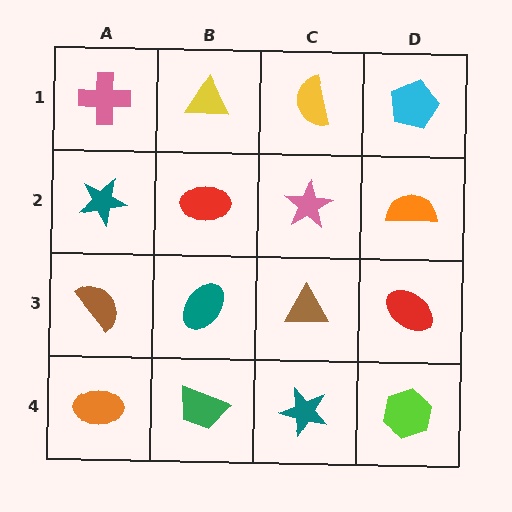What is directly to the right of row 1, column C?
A cyan pentagon.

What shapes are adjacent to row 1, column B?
A red ellipse (row 2, column B), a pink cross (row 1, column A), a yellow semicircle (row 1, column C).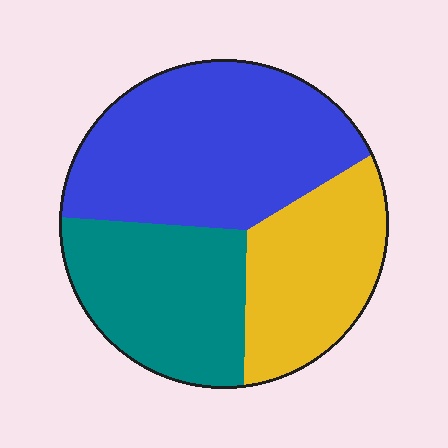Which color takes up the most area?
Blue, at roughly 45%.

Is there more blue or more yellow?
Blue.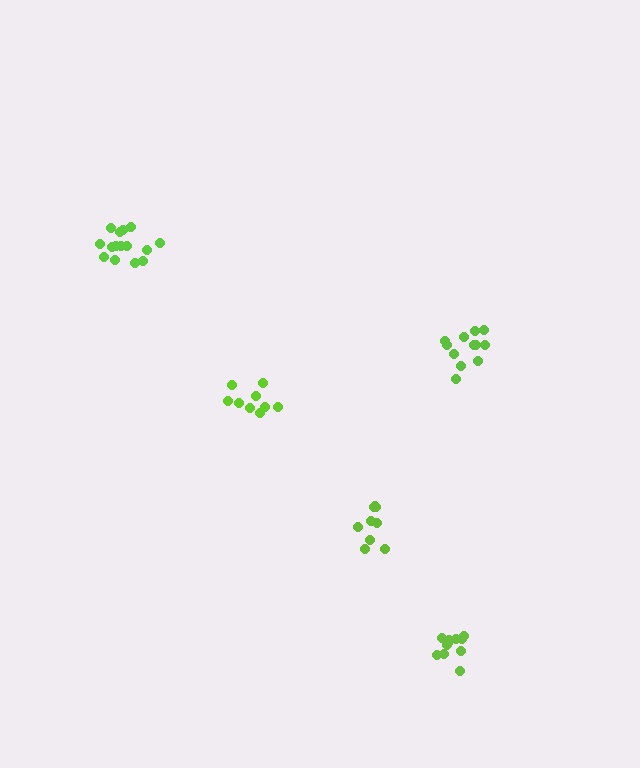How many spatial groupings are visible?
There are 5 spatial groupings.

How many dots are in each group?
Group 1: 12 dots, Group 2: 9 dots, Group 3: 9 dots, Group 4: 11 dots, Group 5: 15 dots (56 total).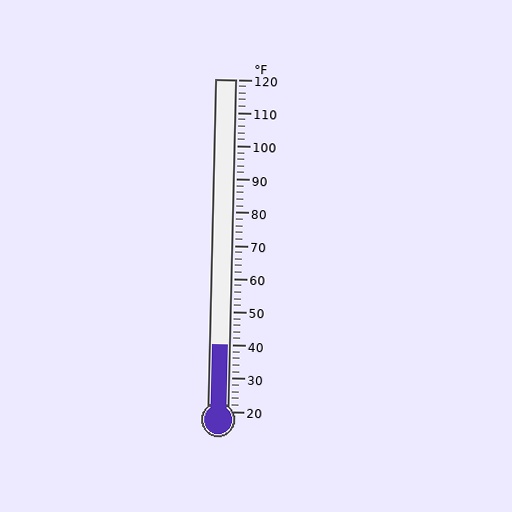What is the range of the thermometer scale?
The thermometer scale ranges from 20°F to 120°F.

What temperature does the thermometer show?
The thermometer shows approximately 40°F.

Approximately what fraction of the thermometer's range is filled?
The thermometer is filled to approximately 20% of its range.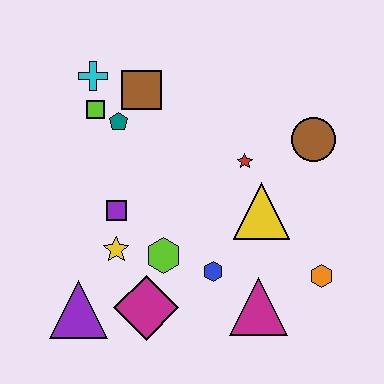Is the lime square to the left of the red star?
Yes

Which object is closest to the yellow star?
The purple square is closest to the yellow star.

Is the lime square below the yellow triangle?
No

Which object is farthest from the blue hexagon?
The cyan cross is farthest from the blue hexagon.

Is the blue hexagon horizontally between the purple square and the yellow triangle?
Yes